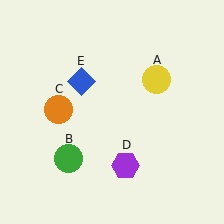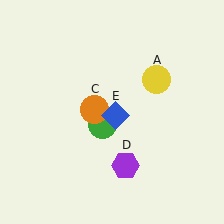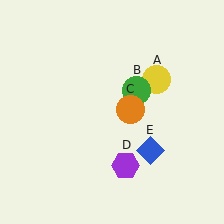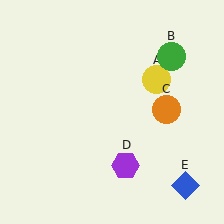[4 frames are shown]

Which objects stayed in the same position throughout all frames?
Yellow circle (object A) and purple hexagon (object D) remained stationary.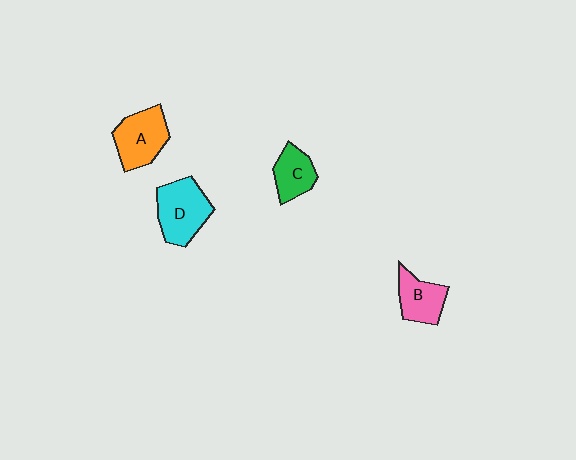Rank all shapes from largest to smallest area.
From largest to smallest: D (cyan), A (orange), B (pink), C (green).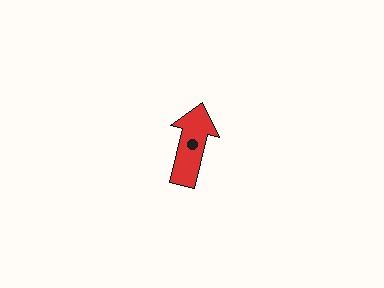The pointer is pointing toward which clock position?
Roughly 12 o'clock.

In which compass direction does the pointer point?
North.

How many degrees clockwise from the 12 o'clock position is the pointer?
Approximately 14 degrees.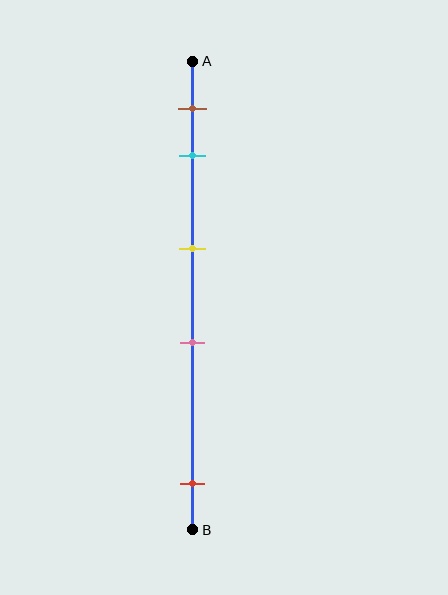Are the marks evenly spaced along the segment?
No, the marks are not evenly spaced.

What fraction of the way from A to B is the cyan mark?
The cyan mark is approximately 20% (0.2) of the way from A to B.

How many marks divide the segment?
There are 5 marks dividing the segment.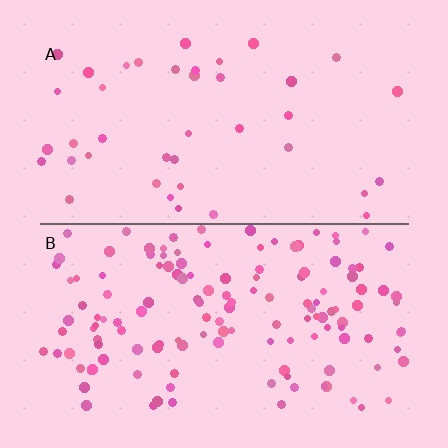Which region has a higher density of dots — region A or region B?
B (the bottom).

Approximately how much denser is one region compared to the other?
Approximately 3.5× — region B over region A.